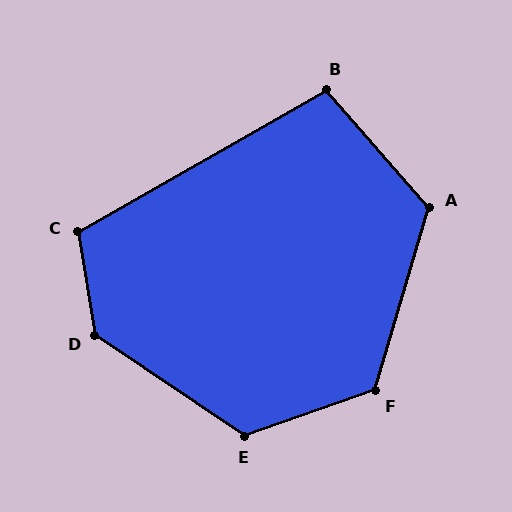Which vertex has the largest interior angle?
D, at approximately 133 degrees.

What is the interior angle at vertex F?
Approximately 125 degrees (obtuse).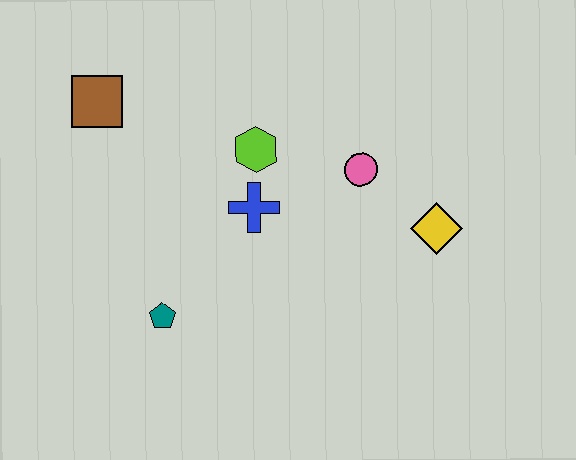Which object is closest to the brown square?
The lime hexagon is closest to the brown square.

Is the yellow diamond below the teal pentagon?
No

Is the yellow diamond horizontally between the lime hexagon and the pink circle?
No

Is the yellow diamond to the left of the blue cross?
No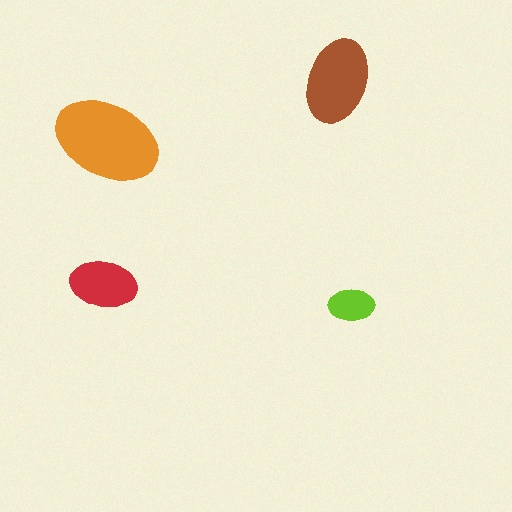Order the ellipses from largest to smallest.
the orange one, the brown one, the red one, the lime one.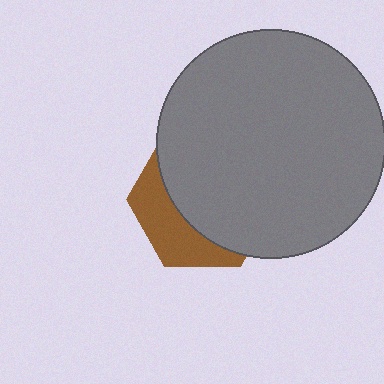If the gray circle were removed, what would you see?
You would see the complete brown hexagon.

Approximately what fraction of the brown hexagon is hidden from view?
Roughly 67% of the brown hexagon is hidden behind the gray circle.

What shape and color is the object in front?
The object in front is a gray circle.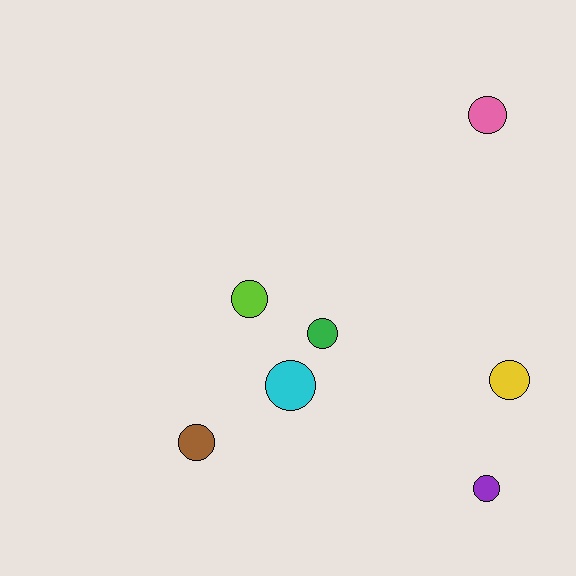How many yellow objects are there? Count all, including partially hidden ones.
There is 1 yellow object.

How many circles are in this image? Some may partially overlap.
There are 7 circles.